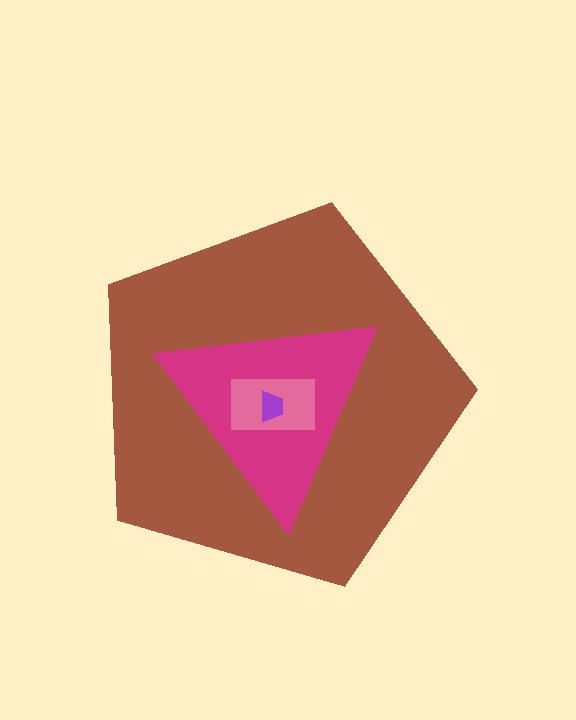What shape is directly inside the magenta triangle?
The pink rectangle.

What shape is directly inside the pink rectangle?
The purple trapezoid.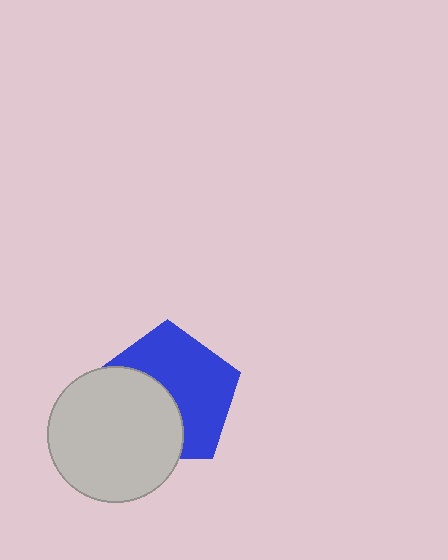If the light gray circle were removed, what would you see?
You would see the complete blue pentagon.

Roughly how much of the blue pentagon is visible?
About half of it is visible (roughly 57%).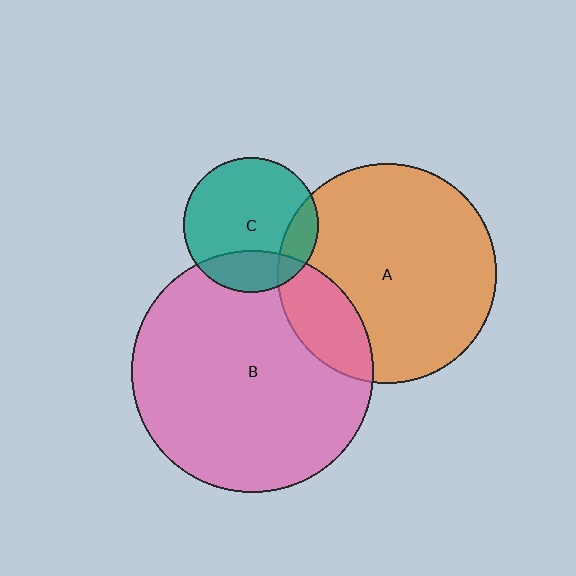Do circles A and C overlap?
Yes.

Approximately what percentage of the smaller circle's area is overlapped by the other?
Approximately 15%.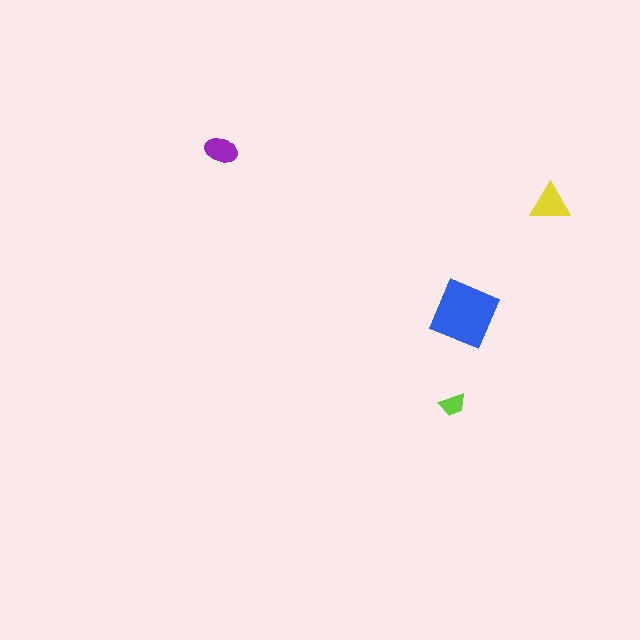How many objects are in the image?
There are 4 objects in the image.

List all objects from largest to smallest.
The blue diamond, the yellow triangle, the purple ellipse, the lime trapezoid.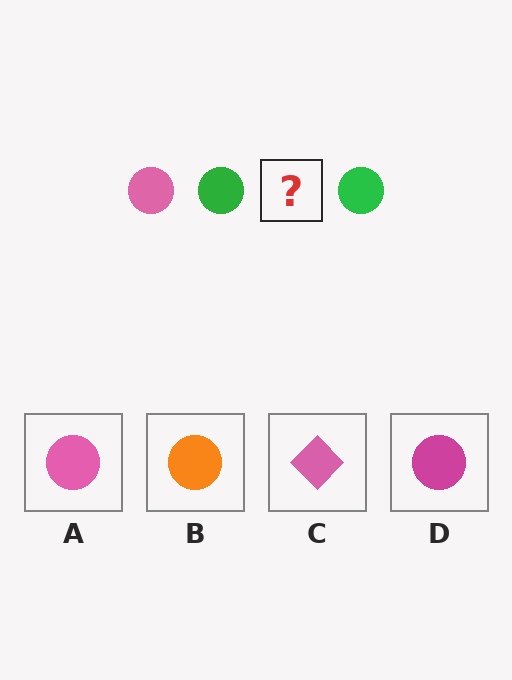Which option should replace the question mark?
Option A.